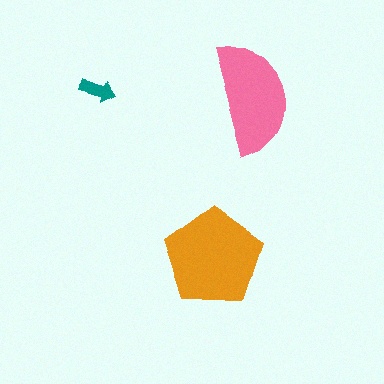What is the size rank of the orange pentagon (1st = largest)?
1st.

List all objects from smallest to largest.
The teal arrow, the pink semicircle, the orange pentagon.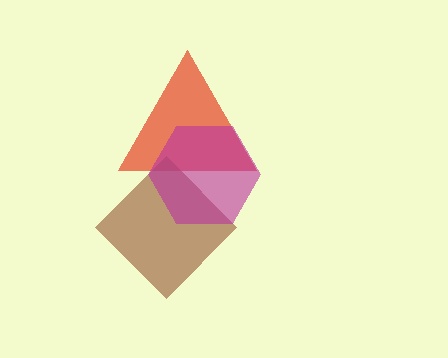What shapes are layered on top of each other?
The layered shapes are: a red triangle, a brown diamond, a magenta hexagon.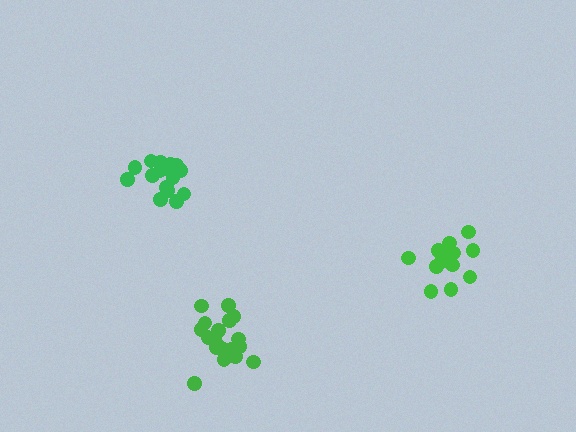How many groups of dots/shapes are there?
There are 3 groups.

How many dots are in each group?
Group 1: 16 dots, Group 2: 21 dots, Group 3: 18 dots (55 total).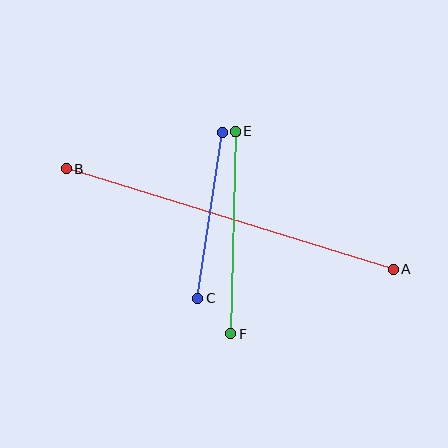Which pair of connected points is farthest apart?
Points A and B are farthest apart.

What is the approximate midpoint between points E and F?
The midpoint is at approximately (233, 233) pixels.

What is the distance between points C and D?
The distance is approximately 168 pixels.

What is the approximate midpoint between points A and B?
The midpoint is at approximately (230, 219) pixels.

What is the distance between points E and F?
The distance is approximately 203 pixels.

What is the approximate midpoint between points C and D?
The midpoint is at approximately (210, 215) pixels.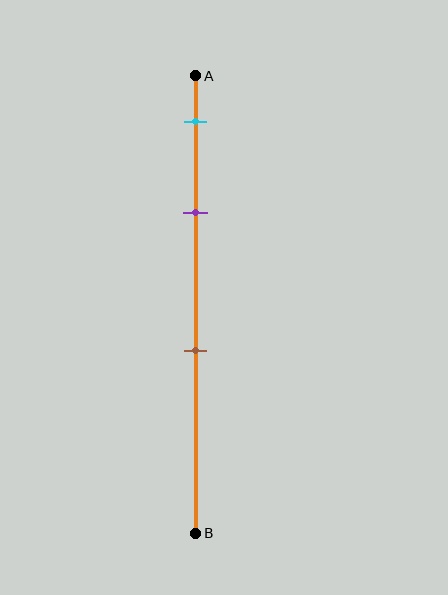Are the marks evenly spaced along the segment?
No, the marks are not evenly spaced.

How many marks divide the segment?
There are 3 marks dividing the segment.